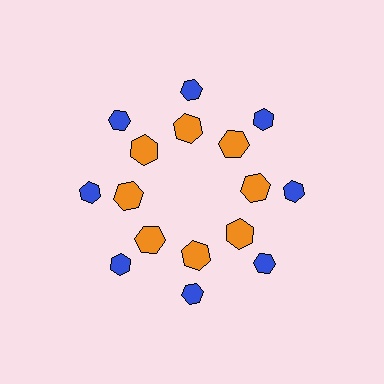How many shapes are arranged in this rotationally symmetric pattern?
There are 16 shapes, arranged in 8 groups of 2.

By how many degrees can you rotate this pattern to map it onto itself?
The pattern maps onto itself every 45 degrees of rotation.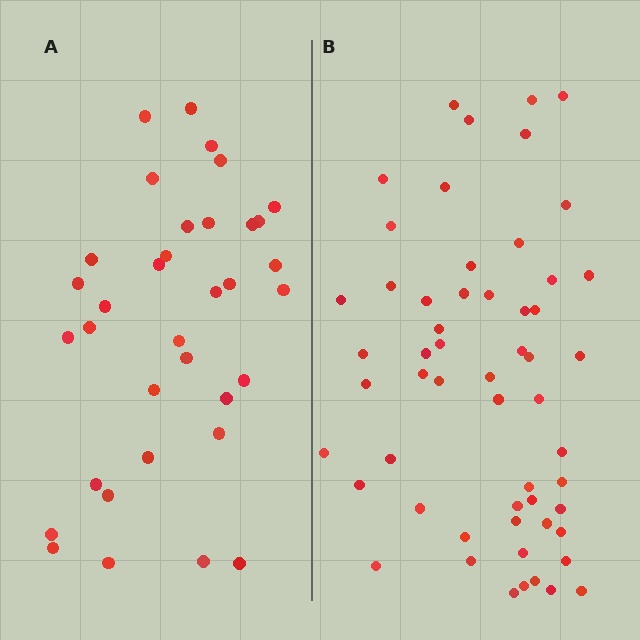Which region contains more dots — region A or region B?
Region B (the right region) has more dots.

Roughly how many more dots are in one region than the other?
Region B has approximately 20 more dots than region A.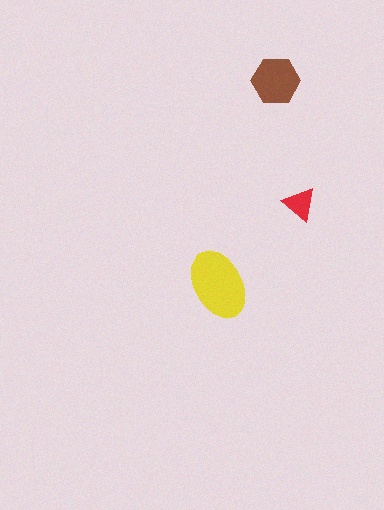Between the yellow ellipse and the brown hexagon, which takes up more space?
The yellow ellipse.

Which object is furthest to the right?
The red triangle is rightmost.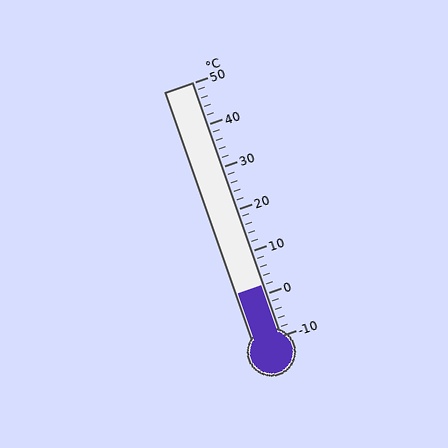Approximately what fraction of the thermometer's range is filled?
The thermometer is filled to approximately 20% of its range.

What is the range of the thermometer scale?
The thermometer scale ranges from -10°C to 50°C.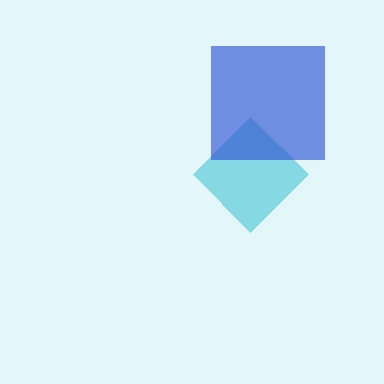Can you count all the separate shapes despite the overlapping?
Yes, there are 2 separate shapes.